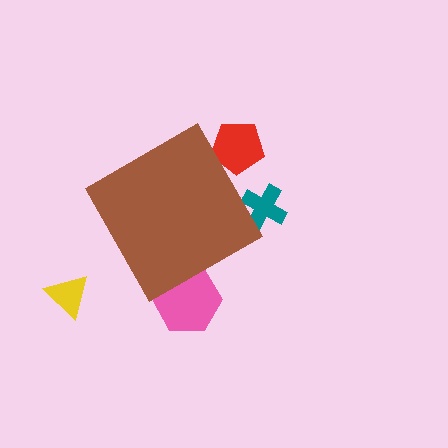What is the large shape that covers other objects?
A brown diamond.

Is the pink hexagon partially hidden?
Yes, the pink hexagon is partially hidden behind the brown diamond.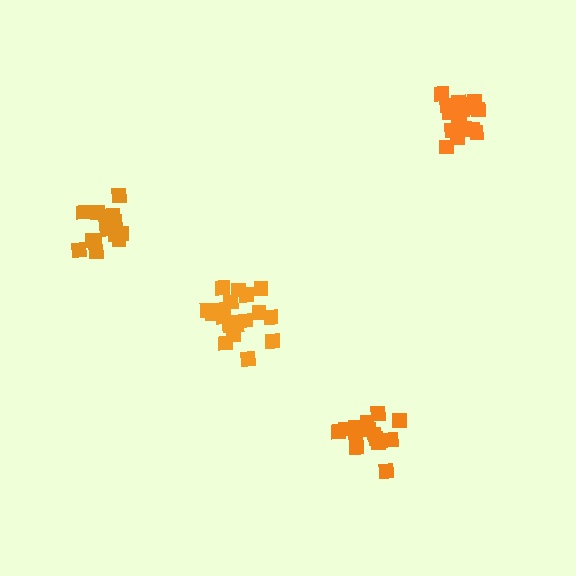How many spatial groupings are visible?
There are 4 spatial groupings.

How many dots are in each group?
Group 1: 19 dots, Group 2: 16 dots, Group 3: 15 dots, Group 4: 17 dots (67 total).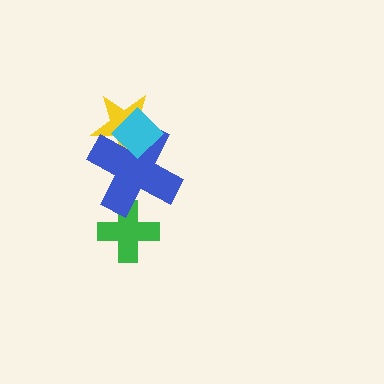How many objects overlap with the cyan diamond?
2 objects overlap with the cyan diamond.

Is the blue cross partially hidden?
Yes, it is partially covered by another shape.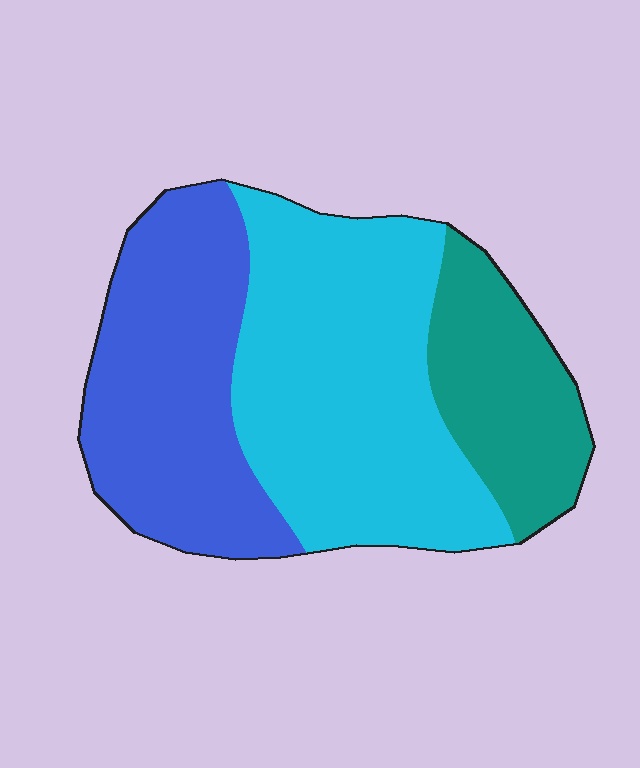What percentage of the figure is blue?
Blue covers 34% of the figure.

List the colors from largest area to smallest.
From largest to smallest: cyan, blue, teal.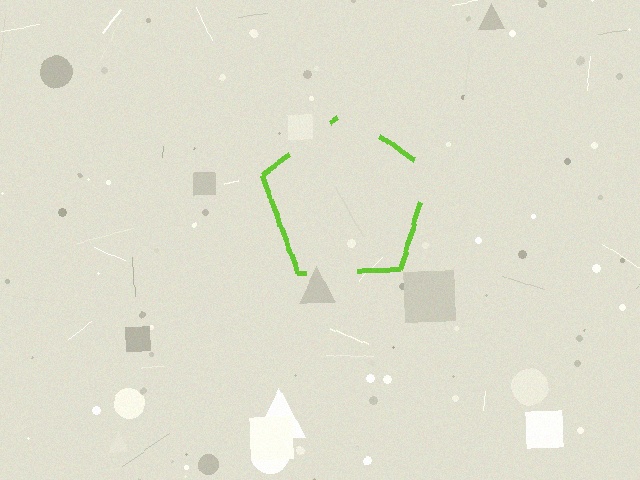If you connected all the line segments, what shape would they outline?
They would outline a pentagon.